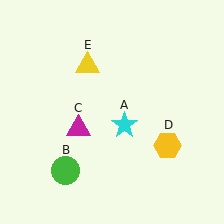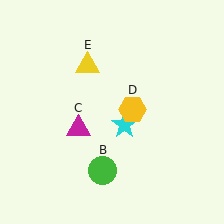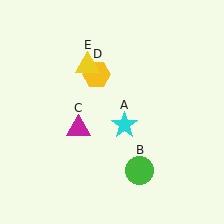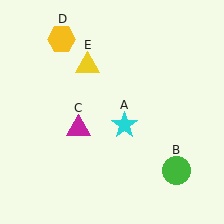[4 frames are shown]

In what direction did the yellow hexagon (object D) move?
The yellow hexagon (object D) moved up and to the left.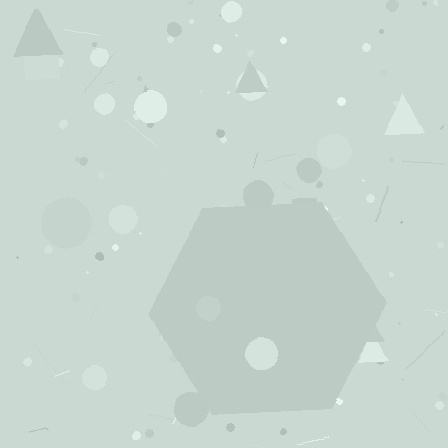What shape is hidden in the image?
A hexagon is hidden in the image.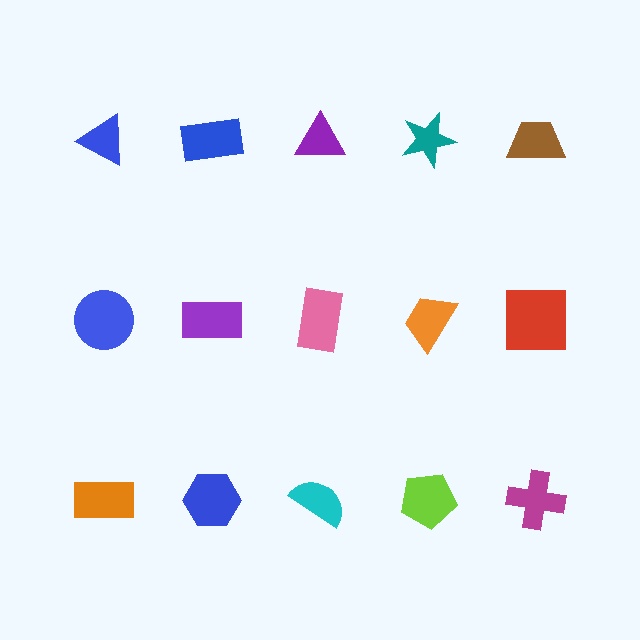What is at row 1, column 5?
A brown trapezoid.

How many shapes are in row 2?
5 shapes.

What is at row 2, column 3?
A pink rectangle.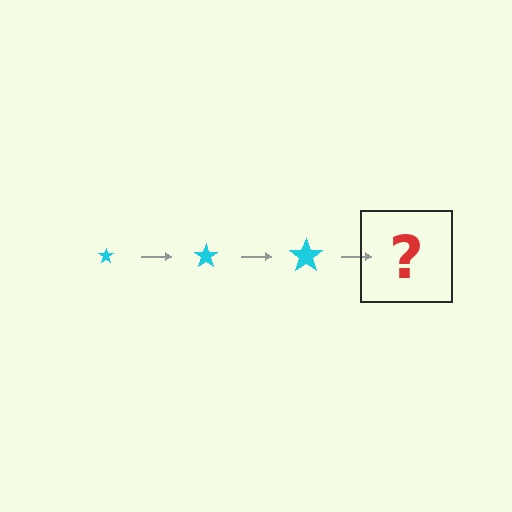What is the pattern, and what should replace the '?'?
The pattern is that the star gets progressively larger each step. The '?' should be a cyan star, larger than the previous one.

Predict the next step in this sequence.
The next step is a cyan star, larger than the previous one.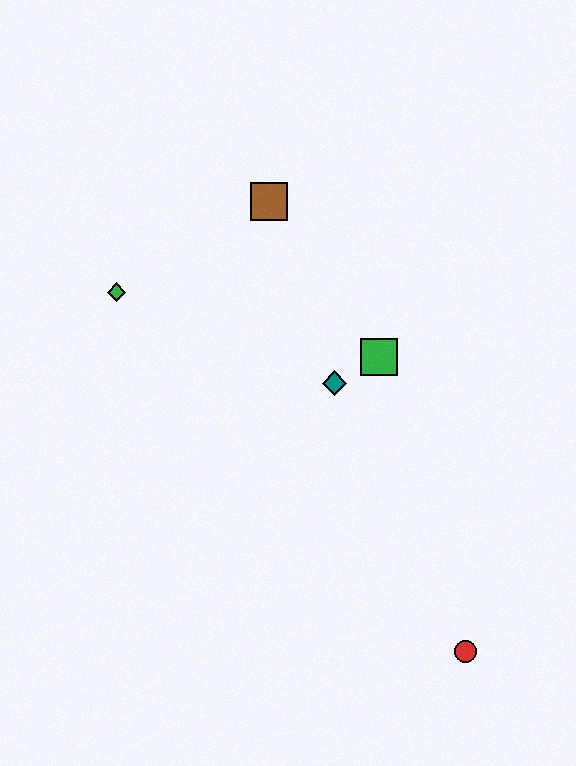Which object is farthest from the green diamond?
The red circle is farthest from the green diamond.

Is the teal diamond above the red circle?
Yes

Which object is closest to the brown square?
The green diamond is closest to the brown square.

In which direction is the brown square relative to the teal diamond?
The brown square is above the teal diamond.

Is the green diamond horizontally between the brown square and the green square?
No